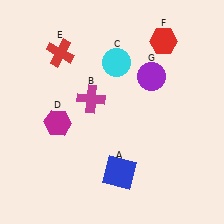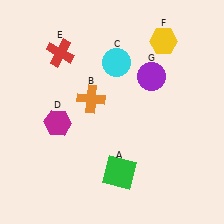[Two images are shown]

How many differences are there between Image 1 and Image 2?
There are 3 differences between the two images.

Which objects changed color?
A changed from blue to green. B changed from magenta to orange. F changed from red to yellow.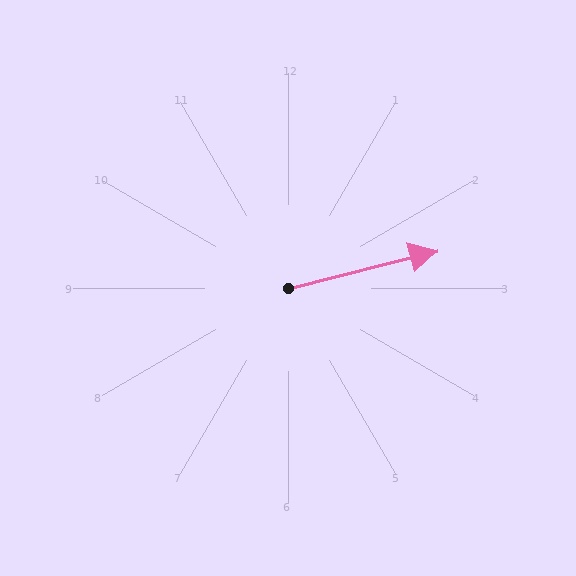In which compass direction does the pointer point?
East.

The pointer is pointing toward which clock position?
Roughly 3 o'clock.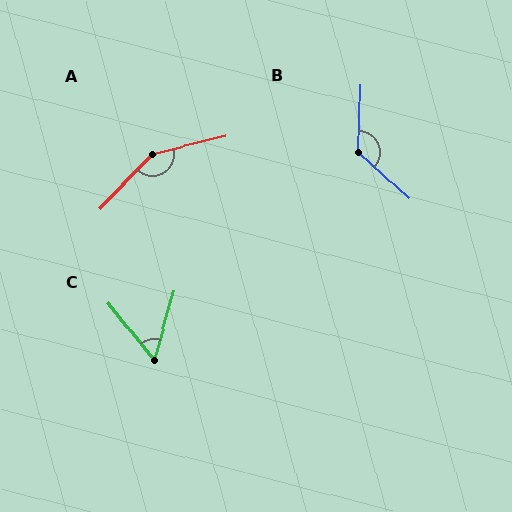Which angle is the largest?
A, at approximately 148 degrees.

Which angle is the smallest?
C, at approximately 55 degrees.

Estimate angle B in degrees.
Approximately 130 degrees.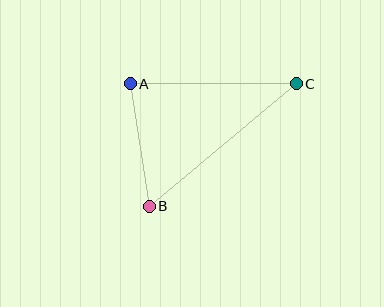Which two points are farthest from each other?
Points B and C are farthest from each other.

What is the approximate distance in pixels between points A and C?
The distance between A and C is approximately 166 pixels.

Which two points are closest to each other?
Points A and B are closest to each other.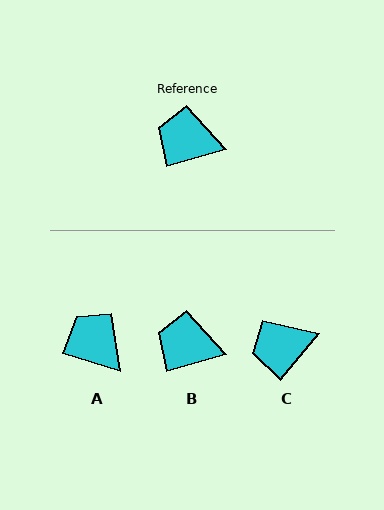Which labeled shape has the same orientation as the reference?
B.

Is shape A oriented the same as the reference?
No, it is off by about 33 degrees.